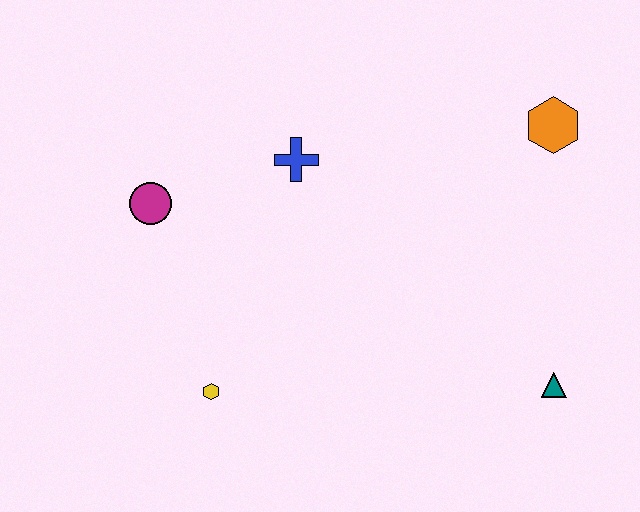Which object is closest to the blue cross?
The magenta circle is closest to the blue cross.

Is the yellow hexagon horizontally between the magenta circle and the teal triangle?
Yes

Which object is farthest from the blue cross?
The teal triangle is farthest from the blue cross.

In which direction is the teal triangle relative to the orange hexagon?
The teal triangle is below the orange hexagon.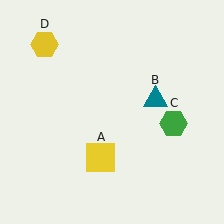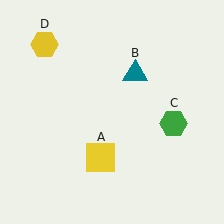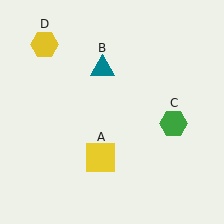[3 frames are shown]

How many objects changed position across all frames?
1 object changed position: teal triangle (object B).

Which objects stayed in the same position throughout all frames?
Yellow square (object A) and green hexagon (object C) and yellow hexagon (object D) remained stationary.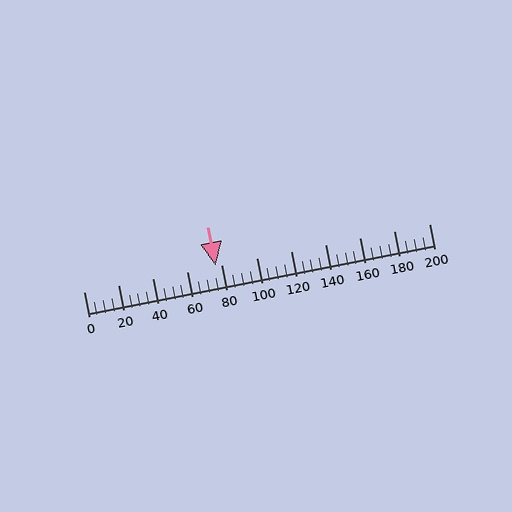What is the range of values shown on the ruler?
The ruler shows values from 0 to 200.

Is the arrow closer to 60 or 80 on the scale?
The arrow is closer to 80.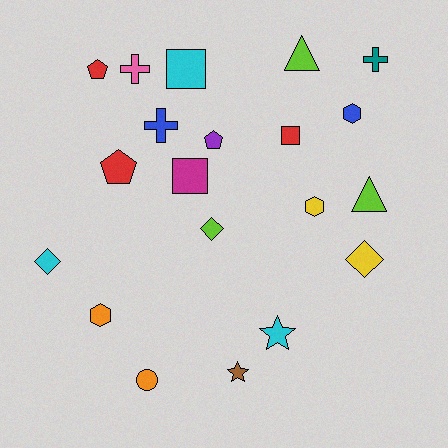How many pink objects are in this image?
There is 1 pink object.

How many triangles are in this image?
There are 2 triangles.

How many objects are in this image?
There are 20 objects.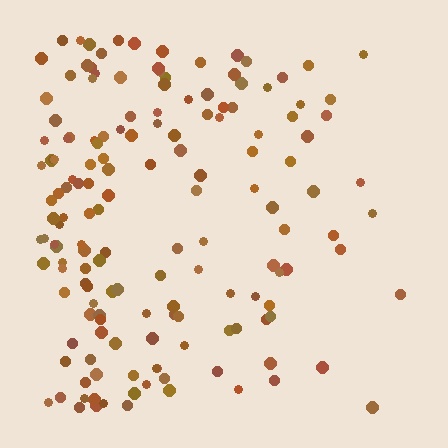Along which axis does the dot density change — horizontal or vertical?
Horizontal.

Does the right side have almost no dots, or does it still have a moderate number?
Still a moderate number, just noticeably fewer than the left.